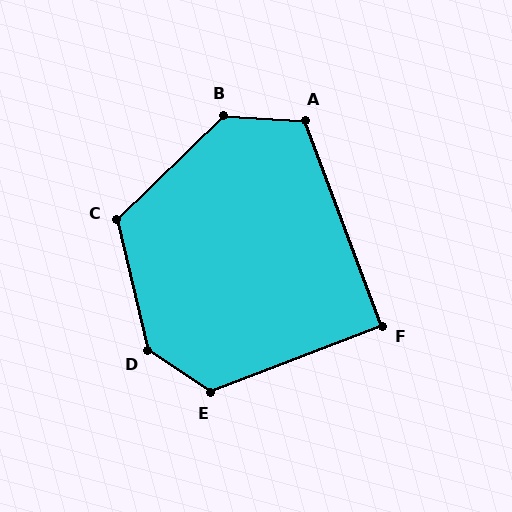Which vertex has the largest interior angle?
D, at approximately 137 degrees.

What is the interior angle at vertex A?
Approximately 114 degrees (obtuse).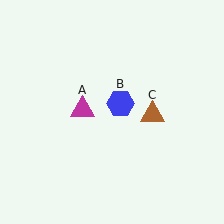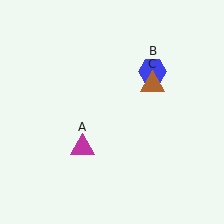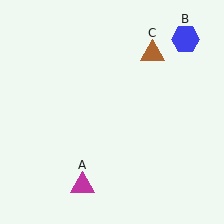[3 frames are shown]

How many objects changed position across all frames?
3 objects changed position: magenta triangle (object A), blue hexagon (object B), brown triangle (object C).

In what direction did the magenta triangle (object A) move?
The magenta triangle (object A) moved down.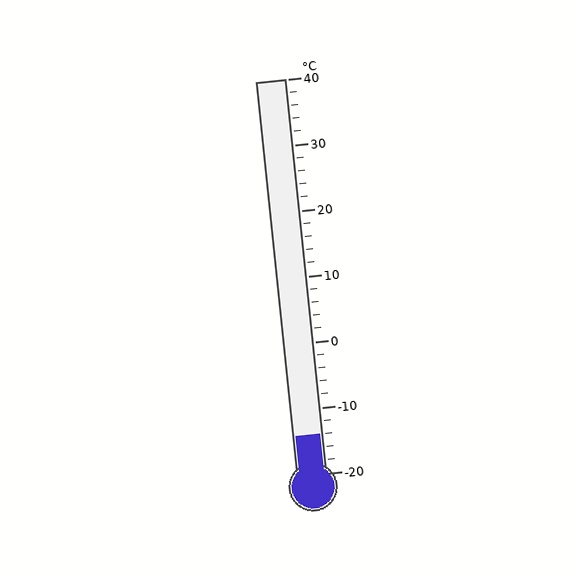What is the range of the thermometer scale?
The thermometer scale ranges from -20°C to 40°C.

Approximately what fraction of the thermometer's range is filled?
The thermometer is filled to approximately 10% of its range.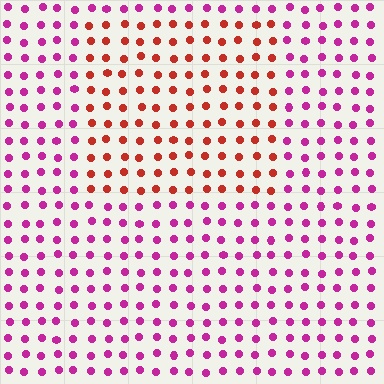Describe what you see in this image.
The image is filled with small magenta elements in a uniform arrangement. A rectangle-shaped region is visible where the elements are tinted to a slightly different hue, forming a subtle color boundary.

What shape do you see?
I see a rectangle.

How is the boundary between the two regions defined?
The boundary is defined purely by a slight shift in hue (about 49 degrees). Spacing, size, and orientation are identical on both sides.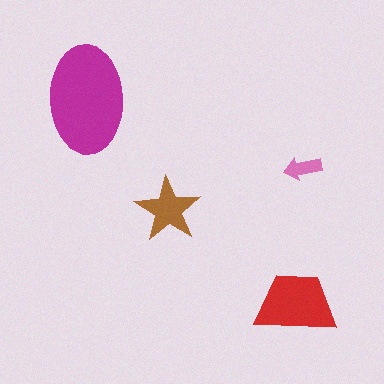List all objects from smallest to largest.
The pink arrow, the brown star, the red trapezoid, the magenta ellipse.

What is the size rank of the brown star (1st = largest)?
3rd.